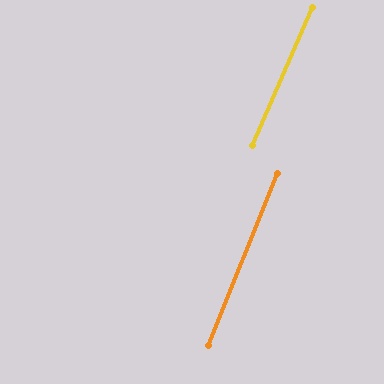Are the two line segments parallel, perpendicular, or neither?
Parallel — their directions differ by only 1.7°.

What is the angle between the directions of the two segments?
Approximately 2 degrees.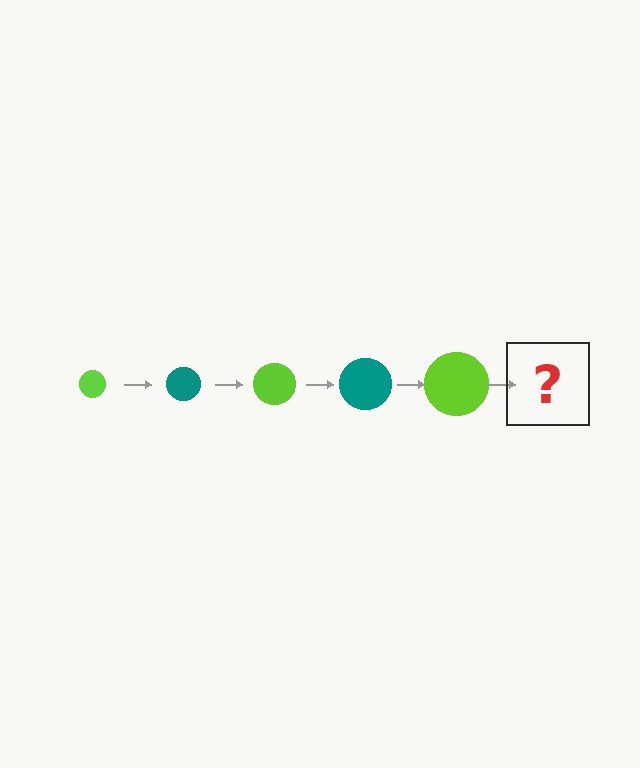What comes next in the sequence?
The next element should be a teal circle, larger than the previous one.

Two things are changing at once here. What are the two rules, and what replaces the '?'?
The two rules are that the circle grows larger each step and the color cycles through lime and teal. The '?' should be a teal circle, larger than the previous one.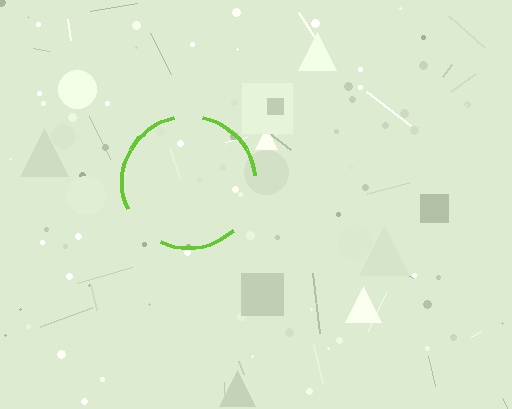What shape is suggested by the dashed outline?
The dashed outline suggests a circle.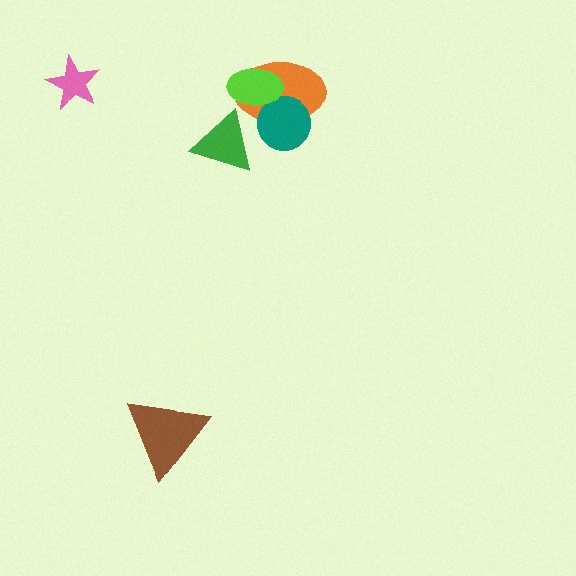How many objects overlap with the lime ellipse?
2 objects overlap with the lime ellipse.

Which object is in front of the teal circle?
The lime ellipse is in front of the teal circle.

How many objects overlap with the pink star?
0 objects overlap with the pink star.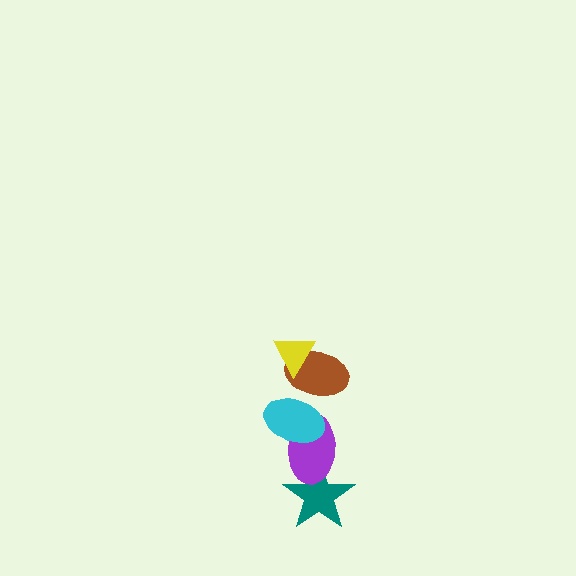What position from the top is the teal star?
The teal star is 5th from the top.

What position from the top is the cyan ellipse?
The cyan ellipse is 3rd from the top.